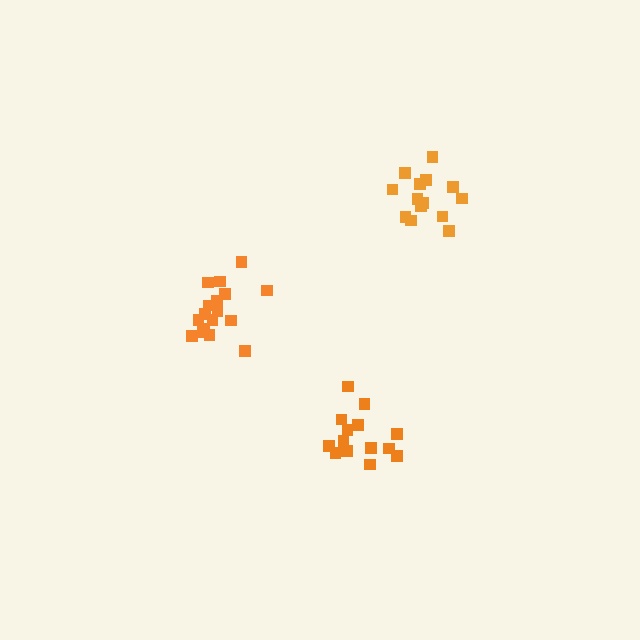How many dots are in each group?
Group 1: 18 dots, Group 2: 14 dots, Group 3: 14 dots (46 total).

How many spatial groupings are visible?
There are 3 spatial groupings.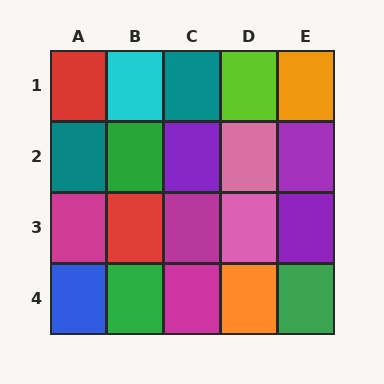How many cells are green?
3 cells are green.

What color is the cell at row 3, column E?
Purple.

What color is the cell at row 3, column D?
Pink.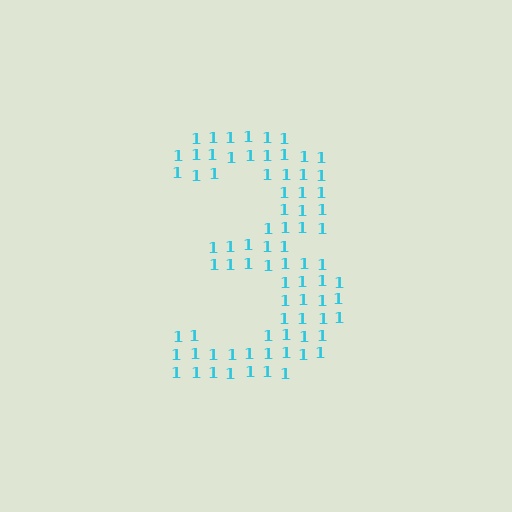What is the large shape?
The large shape is the digit 3.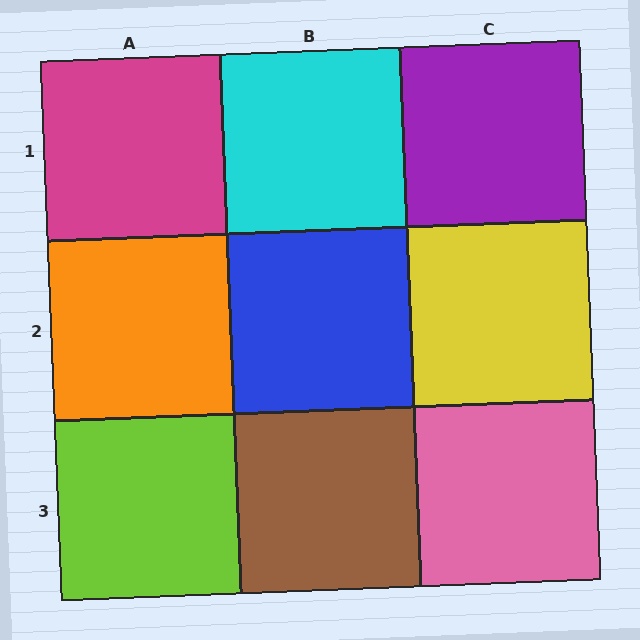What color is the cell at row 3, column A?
Lime.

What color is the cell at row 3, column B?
Brown.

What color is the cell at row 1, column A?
Magenta.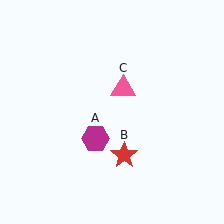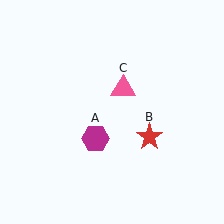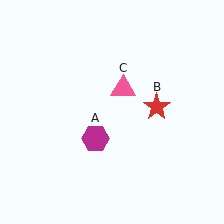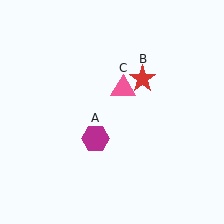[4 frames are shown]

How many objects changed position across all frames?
1 object changed position: red star (object B).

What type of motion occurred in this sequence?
The red star (object B) rotated counterclockwise around the center of the scene.